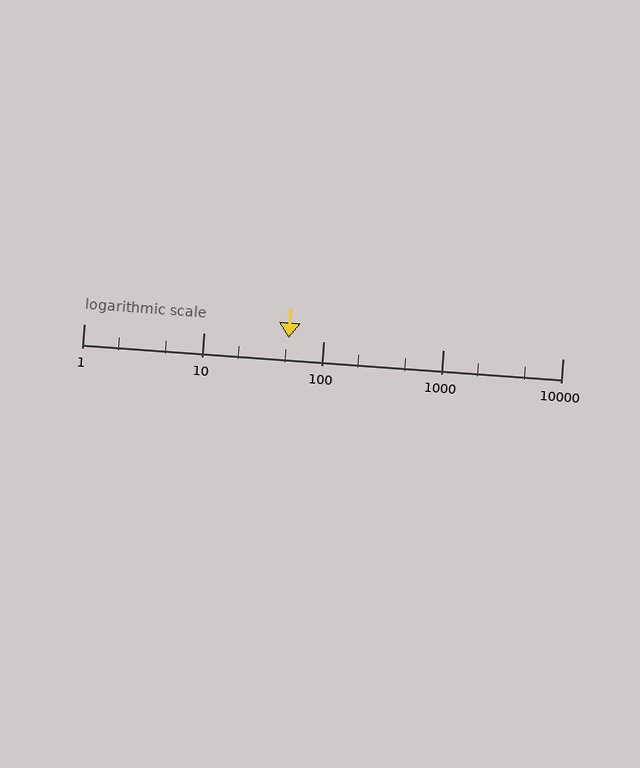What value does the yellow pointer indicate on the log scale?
The pointer indicates approximately 52.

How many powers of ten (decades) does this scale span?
The scale spans 4 decades, from 1 to 10000.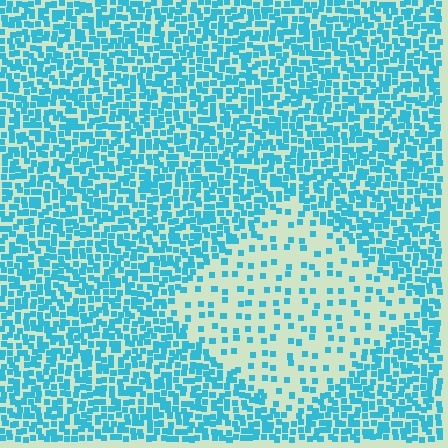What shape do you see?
I see a diamond.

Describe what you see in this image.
The image contains small cyan elements arranged at two different densities. A diamond-shaped region is visible where the elements are less densely packed than the surrounding area.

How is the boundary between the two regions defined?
The boundary is defined by a change in element density (approximately 3.2x ratio). All elements are the same color, size, and shape.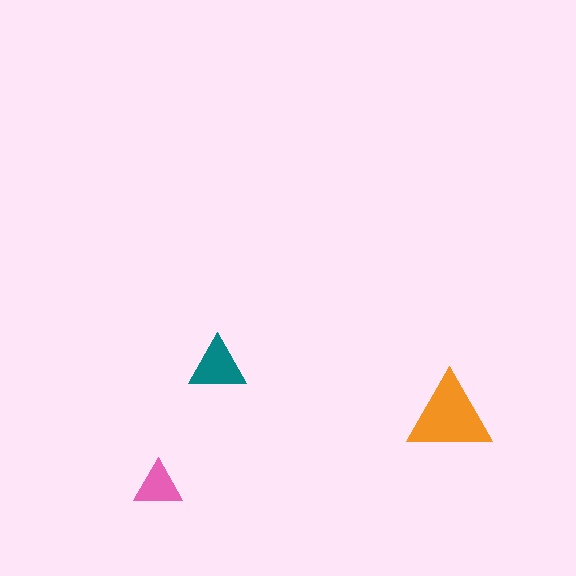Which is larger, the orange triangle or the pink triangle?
The orange one.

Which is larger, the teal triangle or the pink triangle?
The teal one.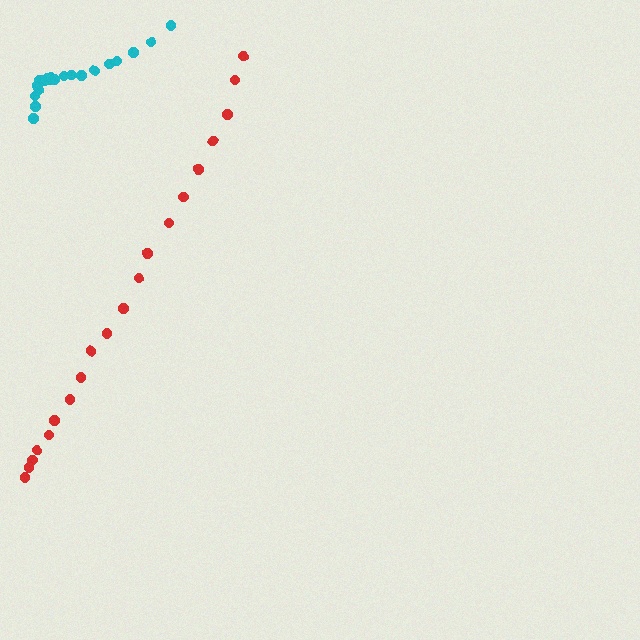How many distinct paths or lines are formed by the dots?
There are 2 distinct paths.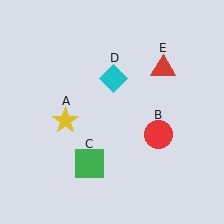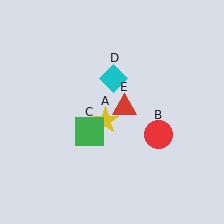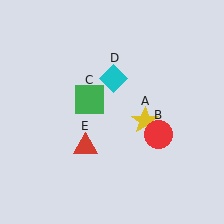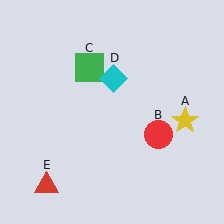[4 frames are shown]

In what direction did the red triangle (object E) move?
The red triangle (object E) moved down and to the left.